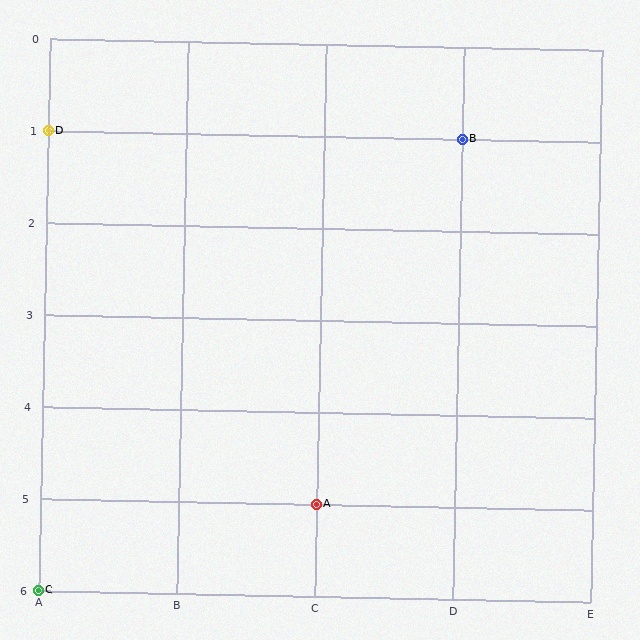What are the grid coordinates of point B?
Point B is at grid coordinates (D, 1).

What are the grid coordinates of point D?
Point D is at grid coordinates (A, 1).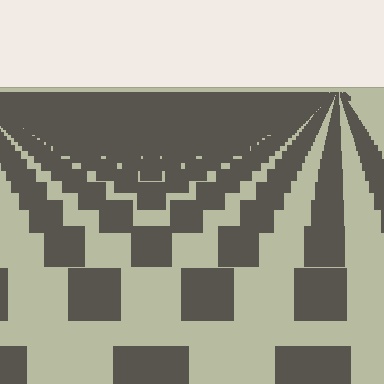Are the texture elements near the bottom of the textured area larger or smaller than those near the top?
Larger. Near the bottom, elements are closer to the viewer and appear at a bigger on-screen size.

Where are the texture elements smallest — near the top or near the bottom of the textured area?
Near the top.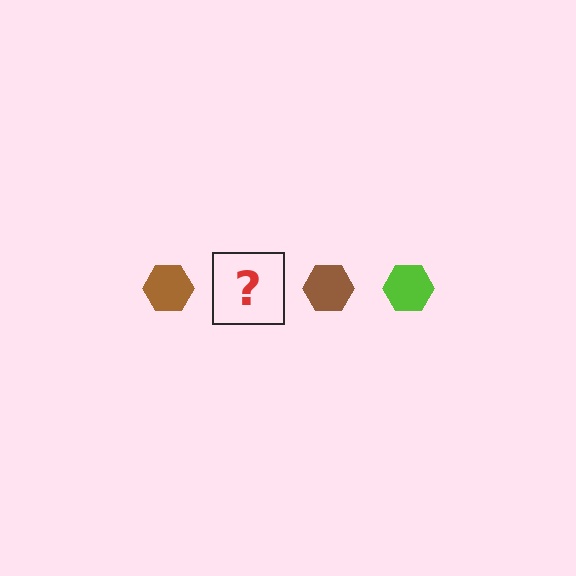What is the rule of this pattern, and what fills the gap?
The rule is that the pattern cycles through brown, lime hexagons. The gap should be filled with a lime hexagon.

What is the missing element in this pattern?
The missing element is a lime hexagon.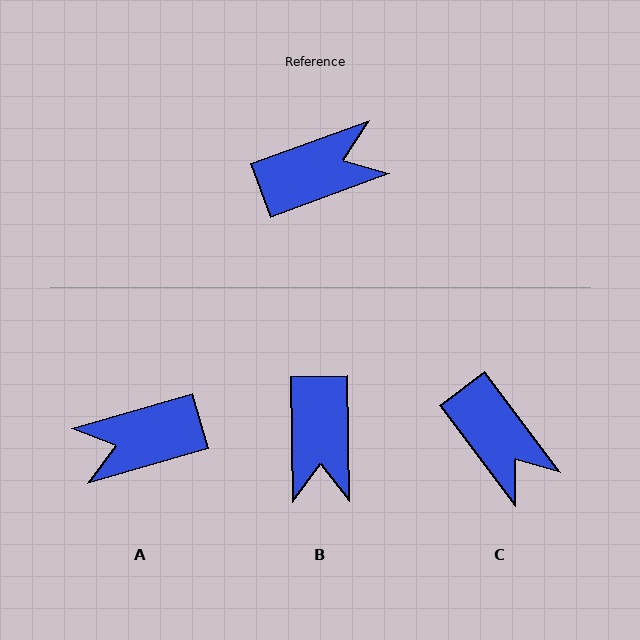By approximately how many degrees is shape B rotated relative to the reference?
Approximately 109 degrees clockwise.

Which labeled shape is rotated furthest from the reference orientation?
A, about 176 degrees away.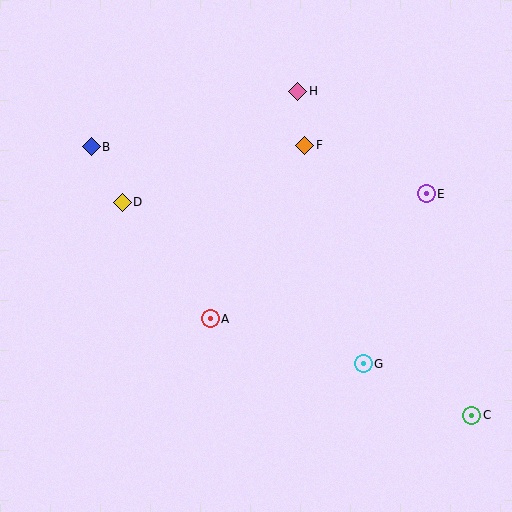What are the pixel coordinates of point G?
Point G is at (363, 364).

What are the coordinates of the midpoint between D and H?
The midpoint between D and H is at (210, 147).